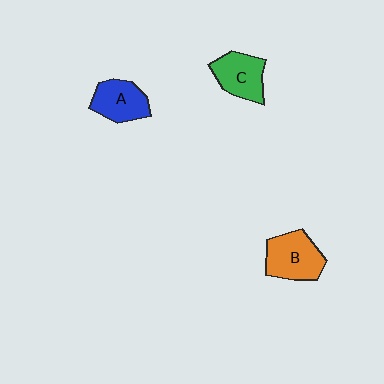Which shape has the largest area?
Shape B (orange).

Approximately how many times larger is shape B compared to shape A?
Approximately 1.2 times.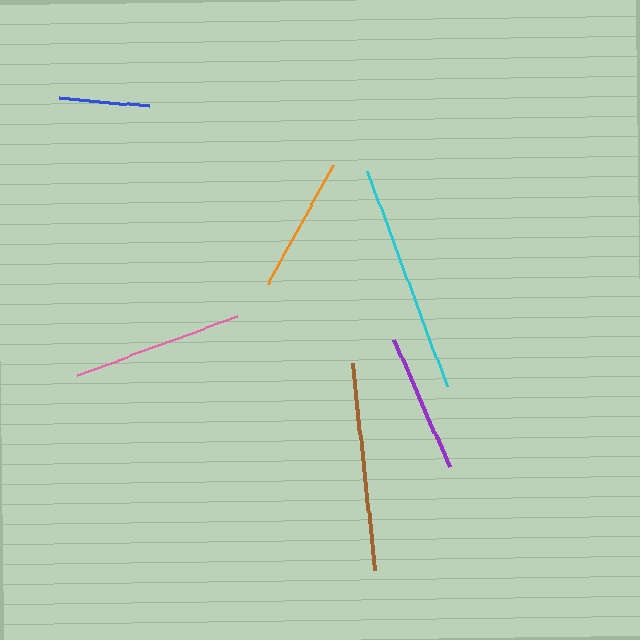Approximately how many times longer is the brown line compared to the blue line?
The brown line is approximately 2.3 times the length of the blue line.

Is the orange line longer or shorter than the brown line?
The brown line is longer than the orange line.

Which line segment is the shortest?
The blue line is the shortest at approximately 90 pixels.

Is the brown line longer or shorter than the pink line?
The brown line is longer than the pink line.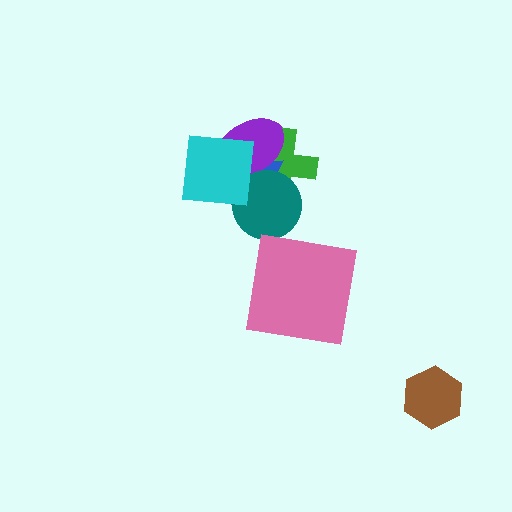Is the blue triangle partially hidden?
Yes, it is partially covered by another shape.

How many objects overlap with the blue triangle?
4 objects overlap with the blue triangle.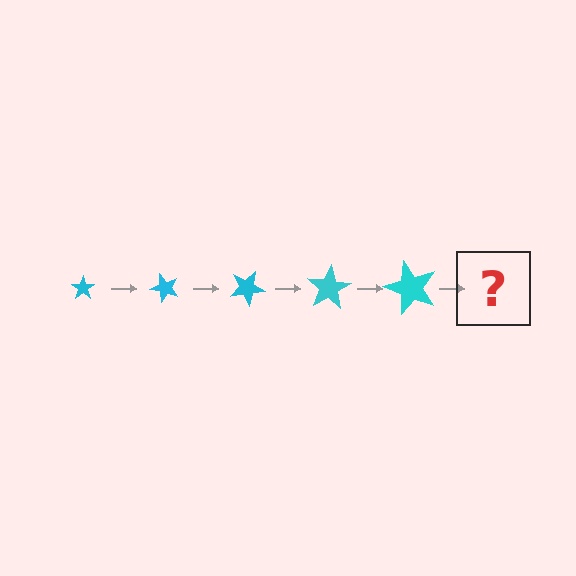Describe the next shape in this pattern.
It should be a star, larger than the previous one and rotated 250 degrees from the start.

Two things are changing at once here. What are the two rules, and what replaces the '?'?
The two rules are that the star grows larger each step and it rotates 50 degrees each step. The '?' should be a star, larger than the previous one and rotated 250 degrees from the start.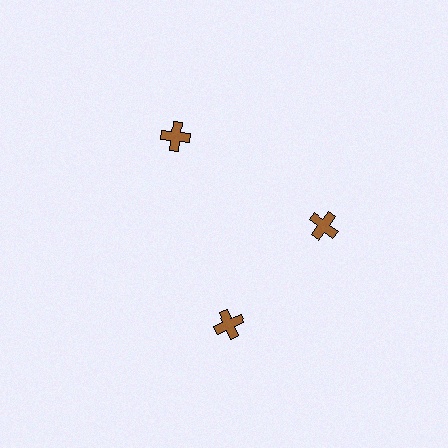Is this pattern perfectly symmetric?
No. The 3 brown crosses are arranged in a ring, but one element near the 7 o'clock position is rotated out of alignment along the ring, breaking the 3-fold rotational symmetry.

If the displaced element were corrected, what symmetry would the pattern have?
It would have 3-fold rotational symmetry — the pattern would map onto itself every 120 degrees.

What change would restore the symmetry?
The symmetry would be restored by rotating it back into even spacing with its neighbors so that all 3 crosses sit at equal angles and equal distance from the center.